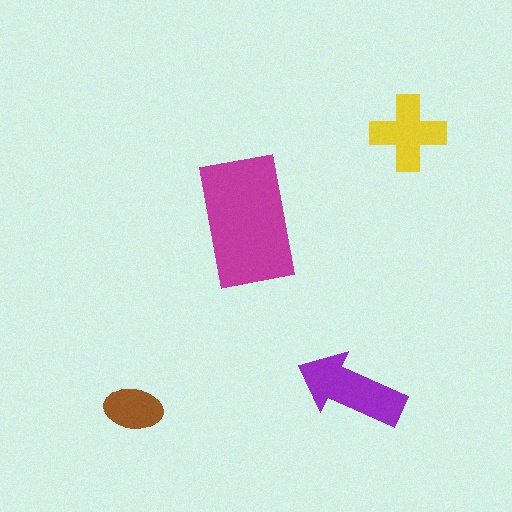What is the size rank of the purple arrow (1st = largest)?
2nd.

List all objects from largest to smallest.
The magenta rectangle, the purple arrow, the yellow cross, the brown ellipse.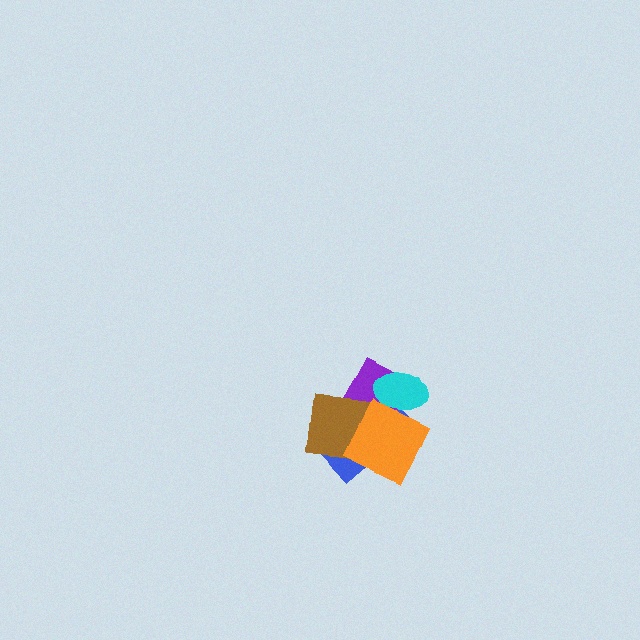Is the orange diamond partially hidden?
No, no other shape covers it.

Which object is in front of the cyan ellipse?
The orange diamond is in front of the cyan ellipse.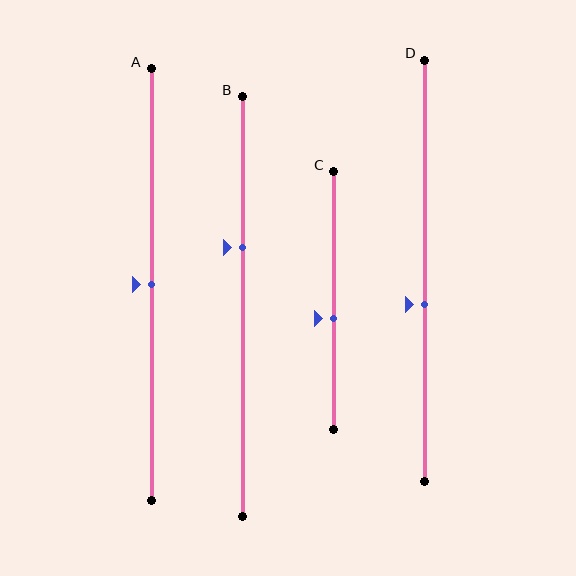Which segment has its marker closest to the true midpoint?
Segment A has its marker closest to the true midpoint.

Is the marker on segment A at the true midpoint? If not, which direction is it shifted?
Yes, the marker on segment A is at the true midpoint.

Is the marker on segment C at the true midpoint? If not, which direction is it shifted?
No, the marker on segment C is shifted downward by about 7% of the segment length.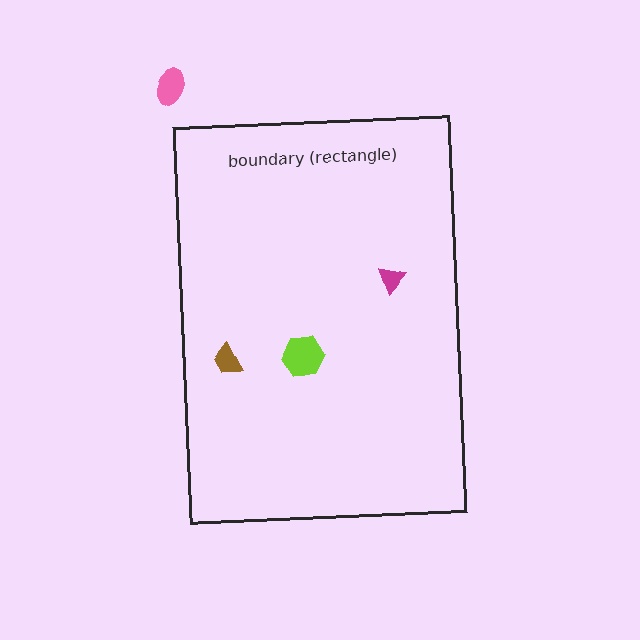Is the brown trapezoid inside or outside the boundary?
Inside.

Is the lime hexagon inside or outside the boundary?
Inside.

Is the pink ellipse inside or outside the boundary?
Outside.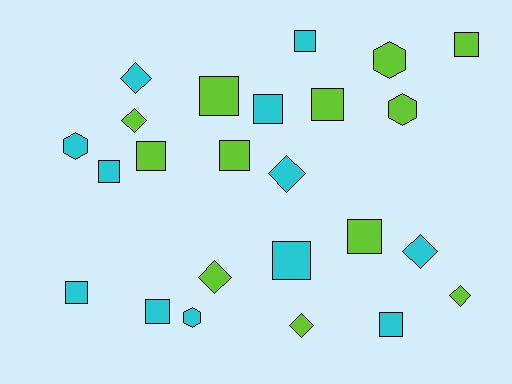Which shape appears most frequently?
Square, with 13 objects.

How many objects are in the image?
There are 24 objects.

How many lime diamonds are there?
There are 4 lime diamonds.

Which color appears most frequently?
Cyan, with 12 objects.